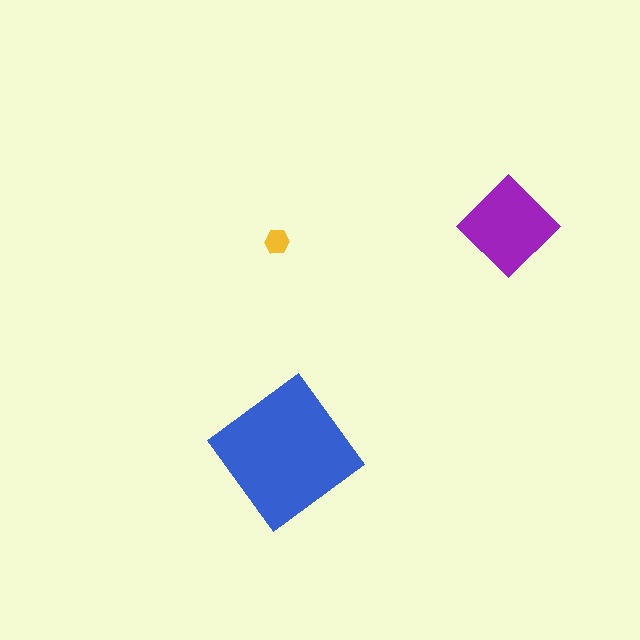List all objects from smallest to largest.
The yellow hexagon, the purple diamond, the blue diamond.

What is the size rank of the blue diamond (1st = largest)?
1st.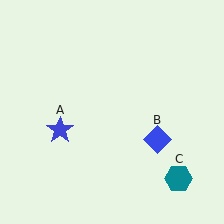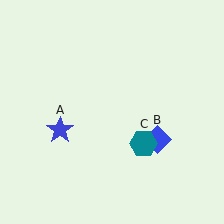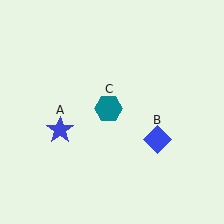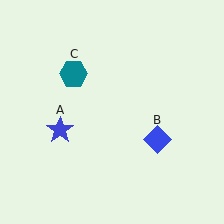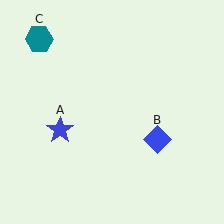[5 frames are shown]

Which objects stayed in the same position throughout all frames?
Blue star (object A) and blue diamond (object B) remained stationary.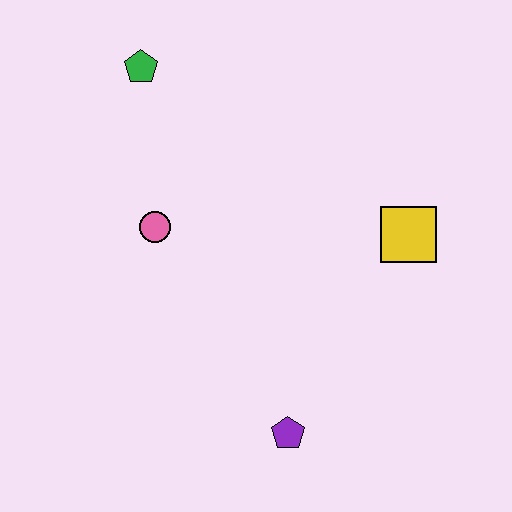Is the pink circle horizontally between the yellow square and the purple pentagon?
No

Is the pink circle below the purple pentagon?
No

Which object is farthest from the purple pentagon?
The green pentagon is farthest from the purple pentagon.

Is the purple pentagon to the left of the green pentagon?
No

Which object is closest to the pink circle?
The green pentagon is closest to the pink circle.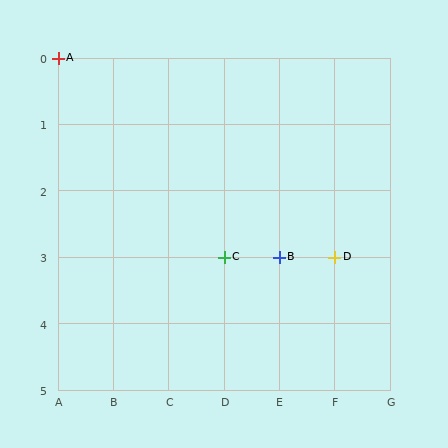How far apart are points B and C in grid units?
Points B and C are 1 column apart.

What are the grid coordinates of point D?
Point D is at grid coordinates (F, 3).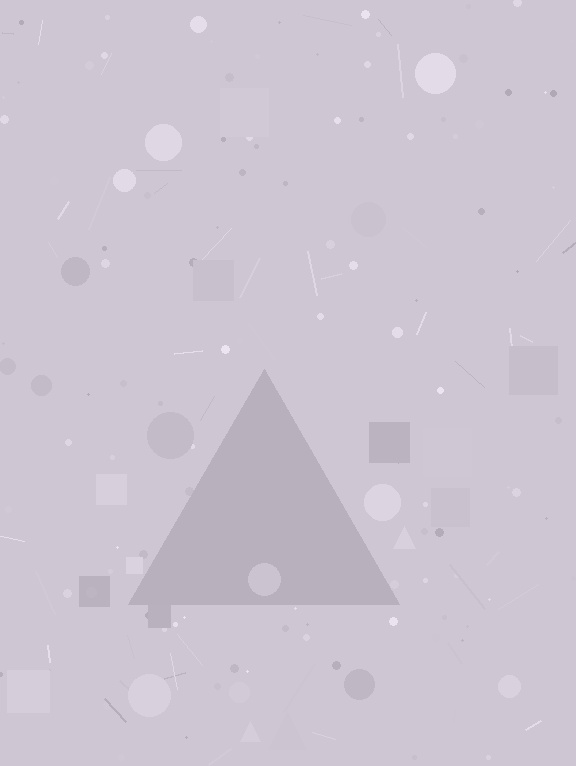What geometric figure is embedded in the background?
A triangle is embedded in the background.